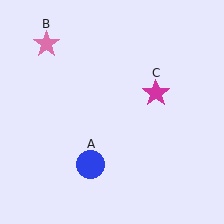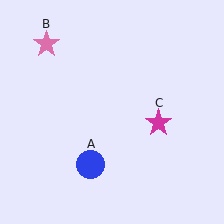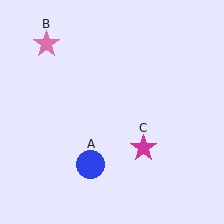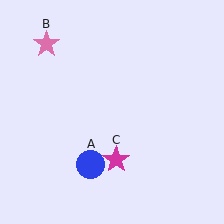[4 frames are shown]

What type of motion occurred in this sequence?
The magenta star (object C) rotated clockwise around the center of the scene.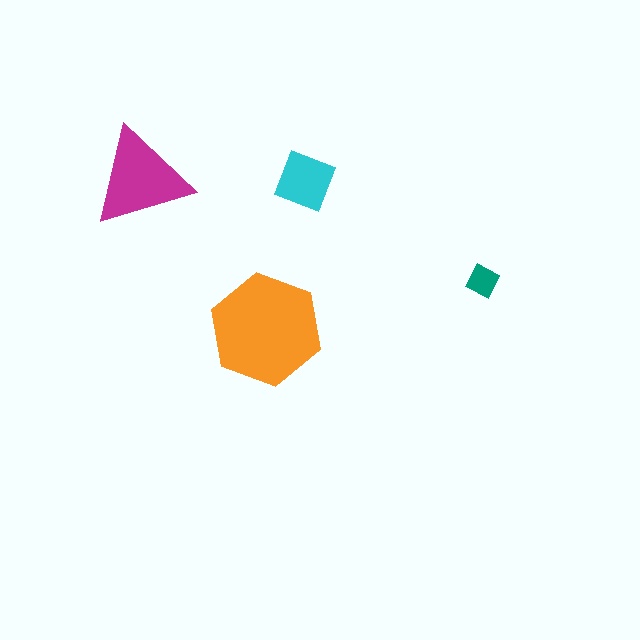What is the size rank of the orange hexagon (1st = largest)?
1st.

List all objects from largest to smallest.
The orange hexagon, the magenta triangle, the cyan square, the teal diamond.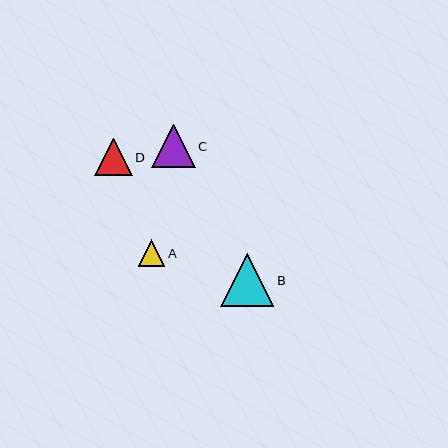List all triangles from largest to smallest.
From largest to smallest: B, C, D, A.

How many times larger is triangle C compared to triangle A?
Triangle C is approximately 1.6 times the size of triangle A.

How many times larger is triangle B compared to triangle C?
Triangle B is approximately 1.2 times the size of triangle C.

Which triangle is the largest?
Triangle B is the largest with a size of approximately 53 pixels.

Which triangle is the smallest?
Triangle A is the smallest with a size of approximately 27 pixels.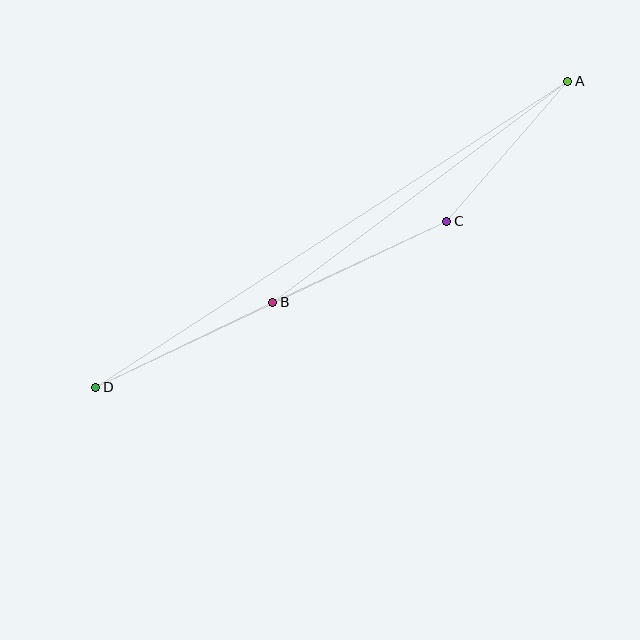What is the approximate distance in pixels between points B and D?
The distance between B and D is approximately 196 pixels.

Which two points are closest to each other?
Points A and C are closest to each other.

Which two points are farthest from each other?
Points A and D are farthest from each other.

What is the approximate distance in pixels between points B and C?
The distance between B and C is approximately 192 pixels.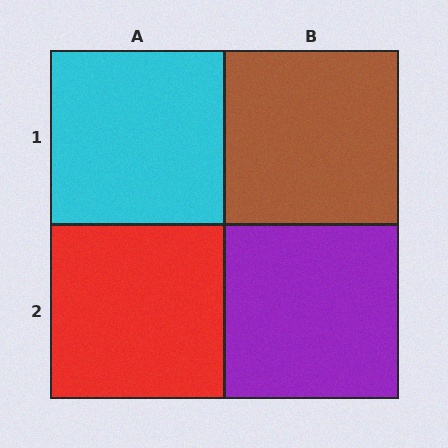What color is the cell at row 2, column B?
Purple.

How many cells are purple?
1 cell is purple.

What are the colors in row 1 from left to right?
Cyan, brown.